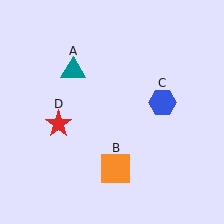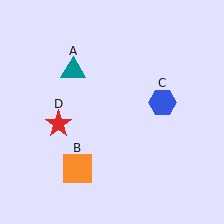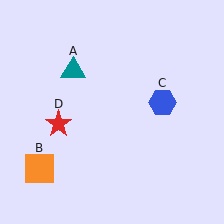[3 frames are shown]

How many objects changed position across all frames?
1 object changed position: orange square (object B).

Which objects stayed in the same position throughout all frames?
Teal triangle (object A) and blue hexagon (object C) and red star (object D) remained stationary.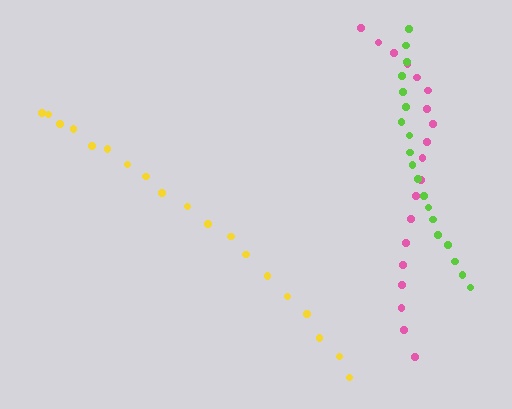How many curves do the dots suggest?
There are 3 distinct paths.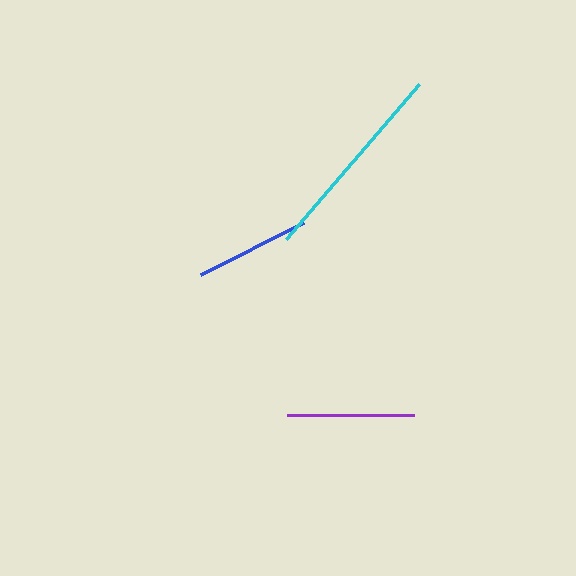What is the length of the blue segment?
The blue segment is approximately 115 pixels long.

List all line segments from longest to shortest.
From longest to shortest: cyan, purple, blue.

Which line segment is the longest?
The cyan line is the longest at approximately 205 pixels.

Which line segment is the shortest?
The blue line is the shortest at approximately 115 pixels.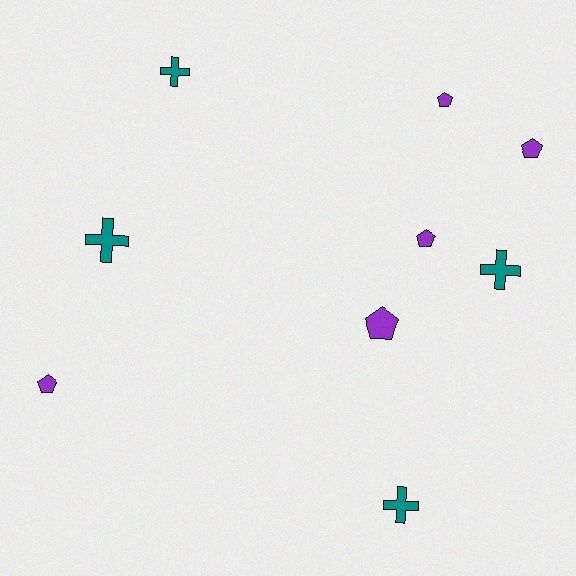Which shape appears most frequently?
Pentagon, with 5 objects.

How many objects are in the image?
There are 9 objects.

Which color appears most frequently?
Purple, with 5 objects.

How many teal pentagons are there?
There are no teal pentagons.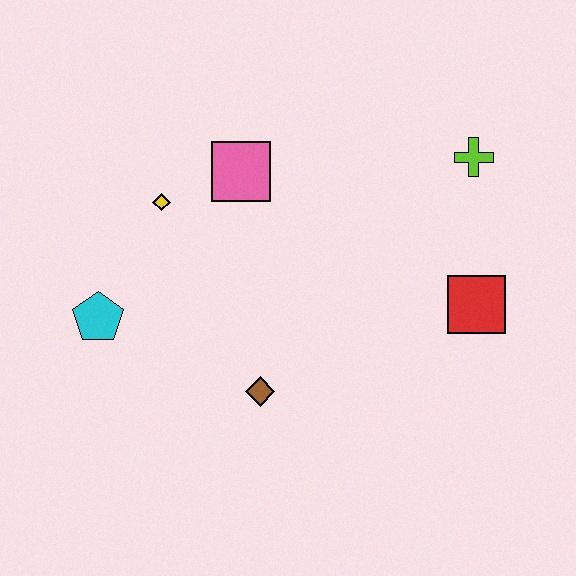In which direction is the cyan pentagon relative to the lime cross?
The cyan pentagon is to the left of the lime cross.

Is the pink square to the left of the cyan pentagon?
No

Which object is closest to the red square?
The lime cross is closest to the red square.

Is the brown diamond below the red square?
Yes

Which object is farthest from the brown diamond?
The lime cross is farthest from the brown diamond.